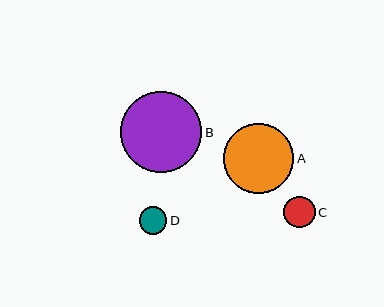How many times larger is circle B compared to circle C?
Circle B is approximately 2.6 times the size of circle C.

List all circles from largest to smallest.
From largest to smallest: B, A, C, D.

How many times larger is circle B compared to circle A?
Circle B is approximately 1.1 times the size of circle A.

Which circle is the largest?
Circle B is the largest with a size of approximately 81 pixels.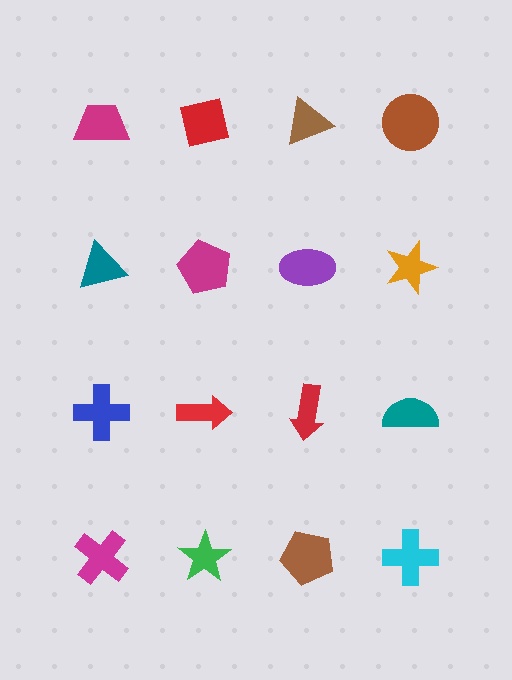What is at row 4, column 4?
A cyan cross.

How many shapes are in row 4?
4 shapes.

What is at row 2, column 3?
A purple ellipse.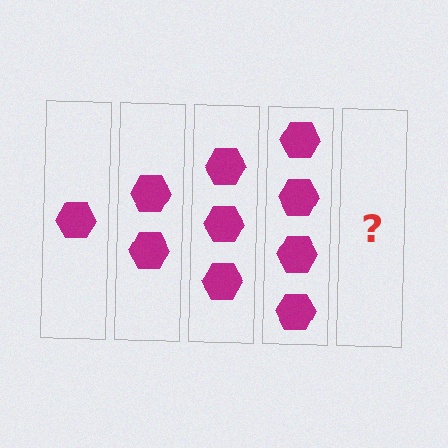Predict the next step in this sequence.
The next step is 5 hexagons.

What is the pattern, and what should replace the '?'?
The pattern is that each step adds one more hexagon. The '?' should be 5 hexagons.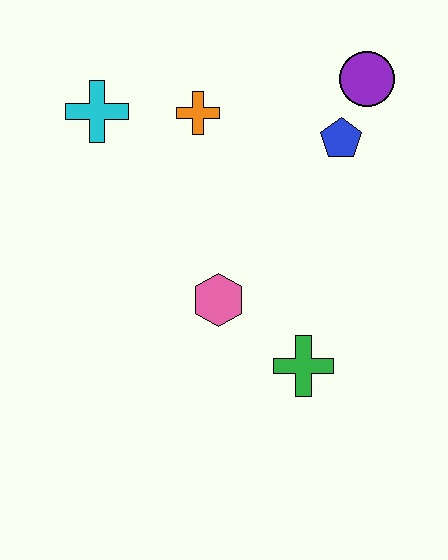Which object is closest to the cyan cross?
The orange cross is closest to the cyan cross.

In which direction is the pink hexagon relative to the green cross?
The pink hexagon is to the left of the green cross.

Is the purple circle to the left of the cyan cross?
No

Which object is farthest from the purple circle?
The green cross is farthest from the purple circle.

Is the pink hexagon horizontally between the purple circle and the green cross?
No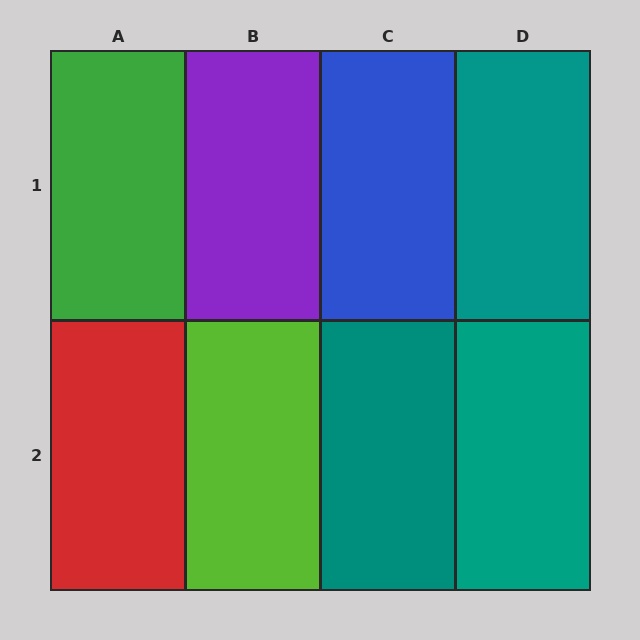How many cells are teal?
3 cells are teal.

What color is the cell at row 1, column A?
Green.